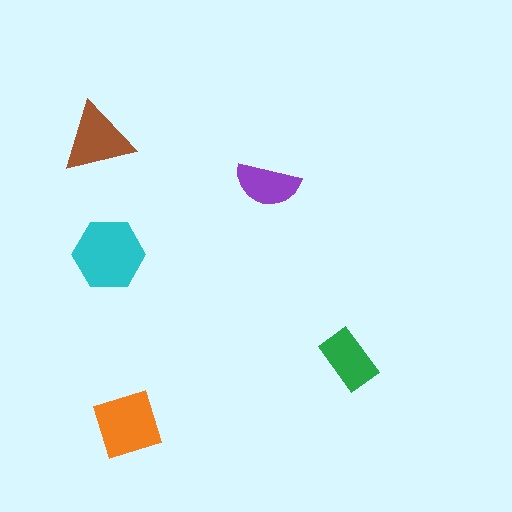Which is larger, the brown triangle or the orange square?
The orange square.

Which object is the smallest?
The purple semicircle.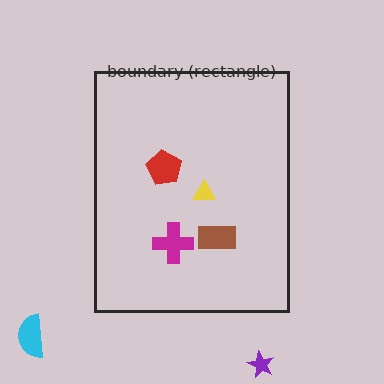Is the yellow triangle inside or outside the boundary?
Inside.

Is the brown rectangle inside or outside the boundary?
Inside.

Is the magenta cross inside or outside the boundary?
Inside.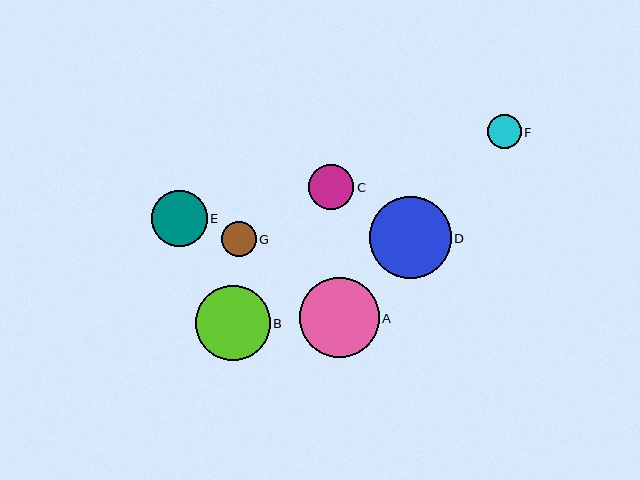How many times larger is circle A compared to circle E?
Circle A is approximately 1.4 times the size of circle E.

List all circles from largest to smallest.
From largest to smallest: D, A, B, E, C, G, F.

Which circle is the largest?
Circle D is the largest with a size of approximately 82 pixels.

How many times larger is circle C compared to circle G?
Circle C is approximately 1.3 times the size of circle G.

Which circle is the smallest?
Circle F is the smallest with a size of approximately 34 pixels.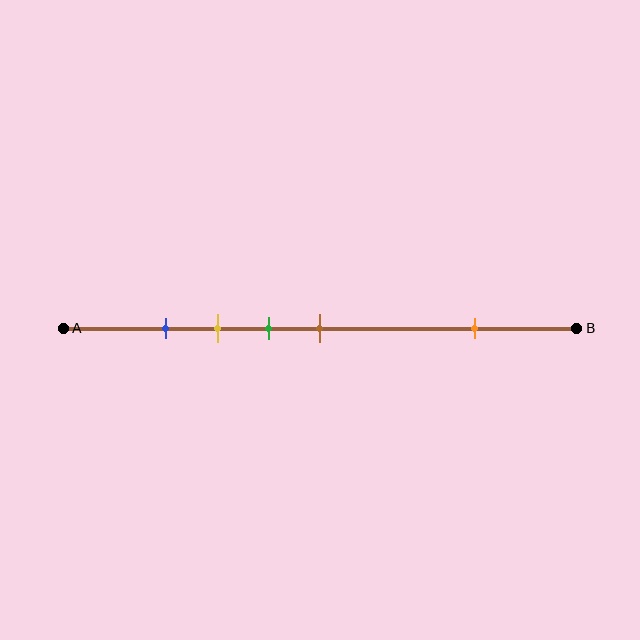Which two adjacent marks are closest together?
The blue and yellow marks are the closest adjacent pair.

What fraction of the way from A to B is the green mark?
The green mark is approximately 40% (0.4) of the way from A to B.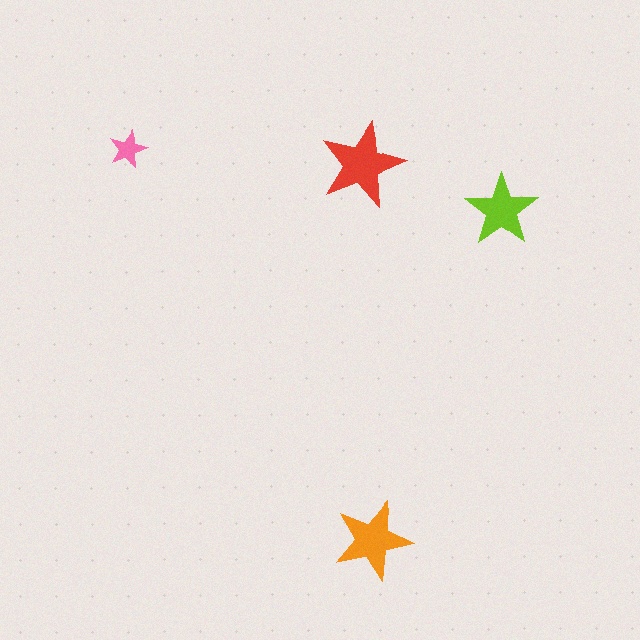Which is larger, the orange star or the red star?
The red one.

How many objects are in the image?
There are 4 objects in the image.